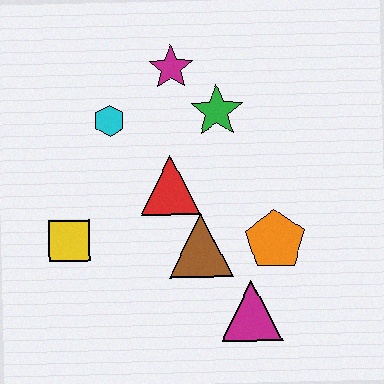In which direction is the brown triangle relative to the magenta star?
The brown triangle is below the magenta star.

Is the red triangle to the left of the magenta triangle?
Yes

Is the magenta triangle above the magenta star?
No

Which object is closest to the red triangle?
The brown triangle is closest to the red triangle.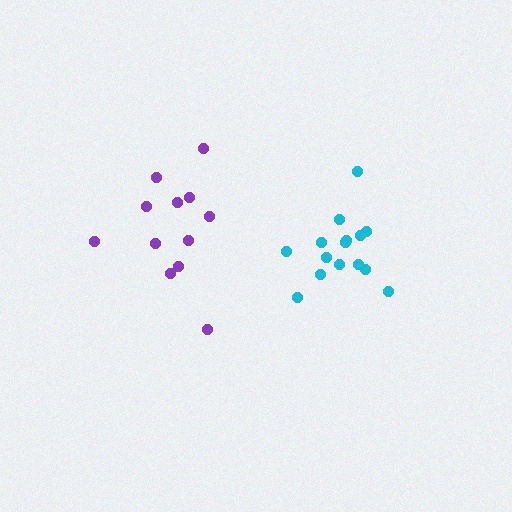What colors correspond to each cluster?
The clusters are colored: cyan, purple.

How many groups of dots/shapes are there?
There are 2 groups.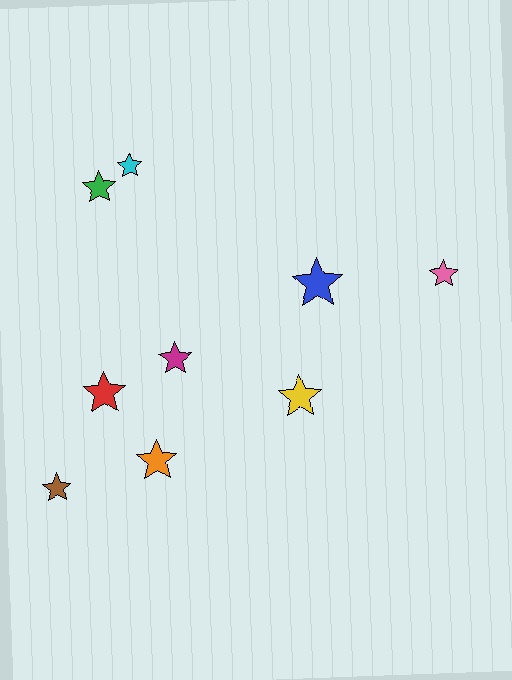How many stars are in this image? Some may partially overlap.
There are 9 stars.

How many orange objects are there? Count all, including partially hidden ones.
There is 1 orange object.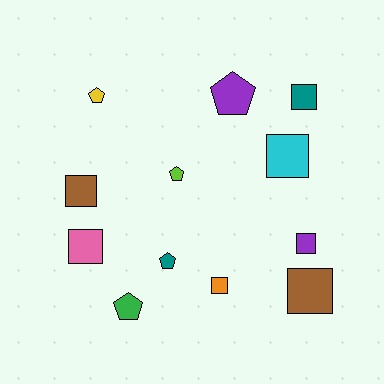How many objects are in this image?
There are 12 objects.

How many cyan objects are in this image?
There is 1 cyan object.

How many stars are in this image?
There are no stars.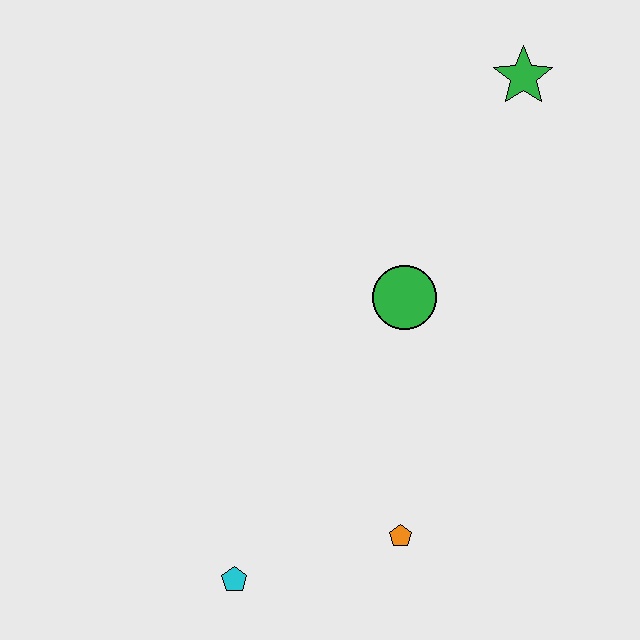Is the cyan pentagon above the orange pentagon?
No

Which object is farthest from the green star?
The cyan pentagon is farthest from the green star.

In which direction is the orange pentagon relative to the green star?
The orange pentagon is below the green star.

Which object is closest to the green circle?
The orange pentagon is closest to the green circle.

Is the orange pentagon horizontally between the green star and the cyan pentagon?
Yes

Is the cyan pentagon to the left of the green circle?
Yes